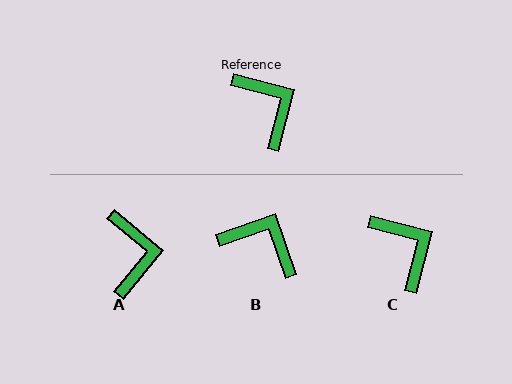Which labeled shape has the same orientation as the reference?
C.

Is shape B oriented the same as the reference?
No, it is off by about 34 degrees.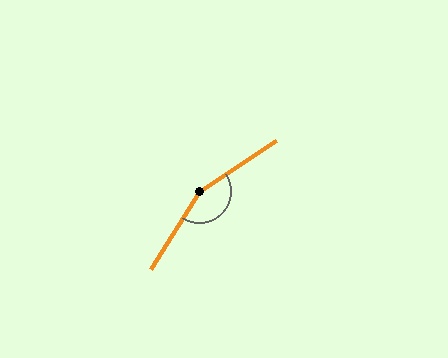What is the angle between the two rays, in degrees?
Approximately 155 degrees.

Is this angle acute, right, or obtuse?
It is obtuse.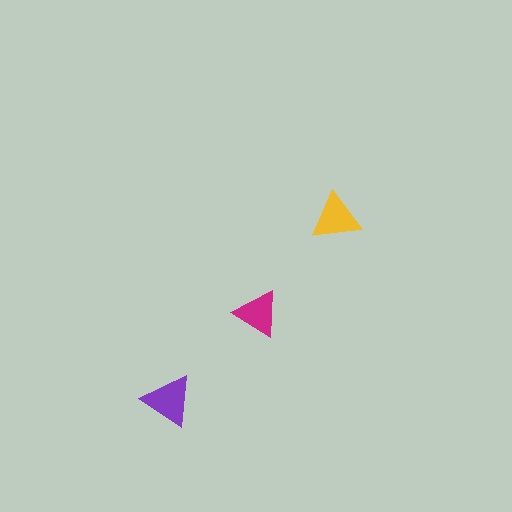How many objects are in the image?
There are 3 objects in the image.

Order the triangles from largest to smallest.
the purple one, the yellow one, the magenta one.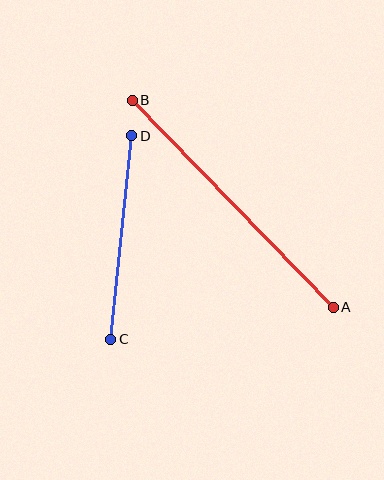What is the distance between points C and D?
The distance is approximately 204 pixels.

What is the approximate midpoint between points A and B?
The midpoint is at approximately (233, 204) pixels.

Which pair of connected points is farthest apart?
Points A and B are farthest apart.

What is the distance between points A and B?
The distance is approximately 288 pixels.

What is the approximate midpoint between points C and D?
The midpoint is at approximately (121, 237) pixels.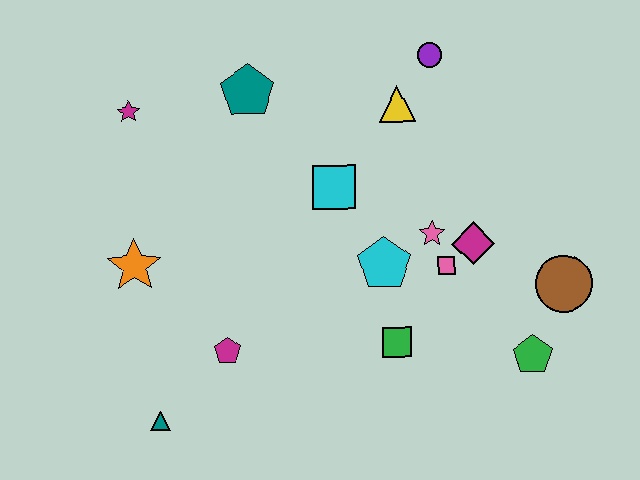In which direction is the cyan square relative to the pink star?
The cyan square is to the left of the pink star.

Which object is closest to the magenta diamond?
The pink square is closest to the magenta diamond.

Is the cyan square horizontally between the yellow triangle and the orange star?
Yes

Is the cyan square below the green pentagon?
No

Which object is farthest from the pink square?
The magenta star is farthest from the pink square.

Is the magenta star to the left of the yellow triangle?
Yes